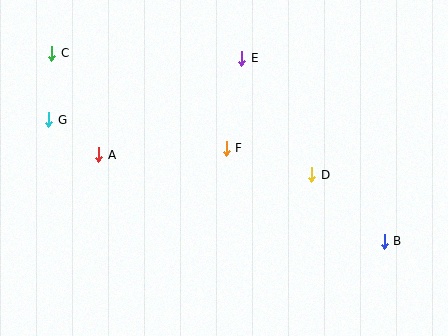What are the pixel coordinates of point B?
Point B is at (384, 241).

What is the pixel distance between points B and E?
The distance between B and E is 232 pixels.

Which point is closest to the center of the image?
Point F at (226, 148) is closest to the center.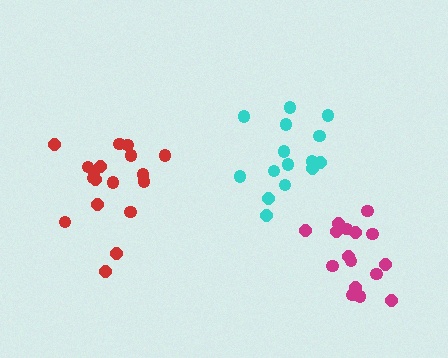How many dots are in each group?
Group 1: 15 dots, Group 2: 18 dots, Group 3: 16 dots (49 total).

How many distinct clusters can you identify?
There are 3 distinct clusters.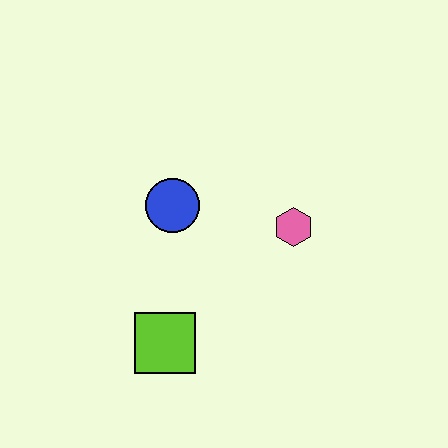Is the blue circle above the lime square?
Yes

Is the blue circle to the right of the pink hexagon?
No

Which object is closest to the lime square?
The blue circle is closest to the lime square.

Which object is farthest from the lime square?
The pink hexagon is farthest from the lime square.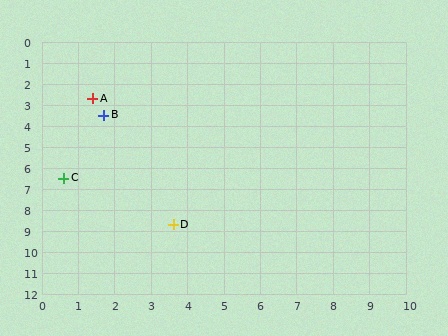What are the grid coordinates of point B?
Point B is at approximately (1.7, 3.5).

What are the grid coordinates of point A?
Point A is at approximately (1.4, 2.7).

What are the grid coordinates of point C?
Point C is at approximately (0.6, 6.5).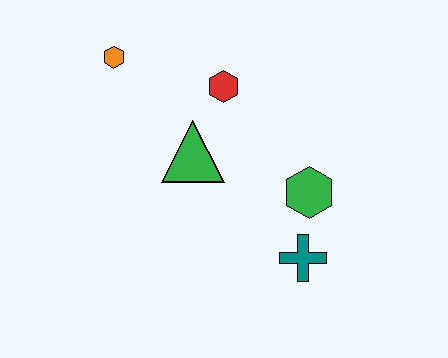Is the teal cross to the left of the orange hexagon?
No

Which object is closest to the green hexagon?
The teal cross is closest to the green hexagon.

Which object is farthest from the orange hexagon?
The teal cross is farthest from the orange hexagon.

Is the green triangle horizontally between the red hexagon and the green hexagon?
No